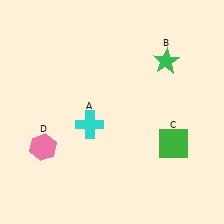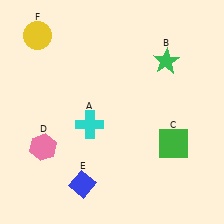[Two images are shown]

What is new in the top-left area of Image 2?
A yellow circle (F) was added in the top-left area of Image 2.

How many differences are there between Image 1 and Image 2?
There are 2 differences between the two images.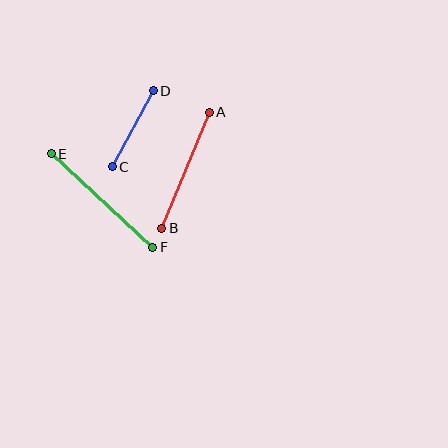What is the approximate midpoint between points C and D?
The midpoint is at approximately (133, 129) pixels.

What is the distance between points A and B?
The distance is approximately 125 pixels.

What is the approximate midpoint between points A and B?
The midpoint is at approximately (186, 170) pixels.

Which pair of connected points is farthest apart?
Points E and F are farthest apart.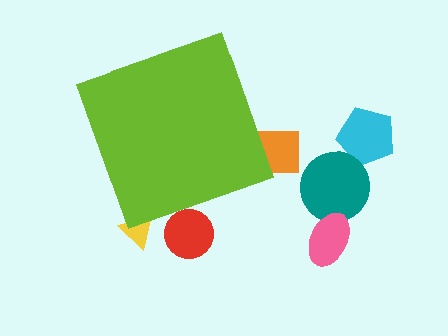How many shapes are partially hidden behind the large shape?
3 shapes are partially hidden.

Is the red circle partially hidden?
Yes, the red circle is partially hidden behind the lime diamond.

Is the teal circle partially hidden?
No, the teal circle is fully visible.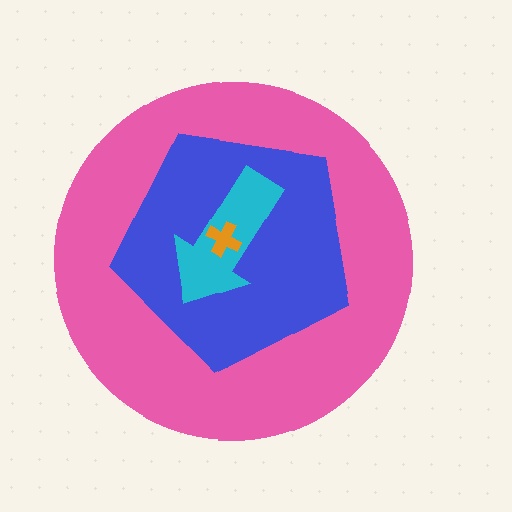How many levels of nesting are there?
4.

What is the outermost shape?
The pink circle.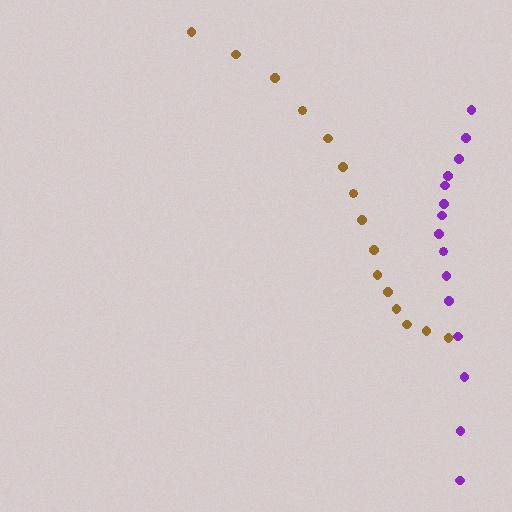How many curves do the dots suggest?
There are 2 distinct paths.